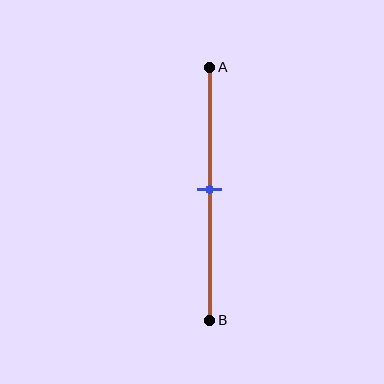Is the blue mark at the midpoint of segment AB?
Yes, the mark is approximately at the midpoint.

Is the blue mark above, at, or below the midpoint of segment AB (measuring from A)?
The blue mark is approximately at the midpoint of segment AB.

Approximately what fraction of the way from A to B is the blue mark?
The blue mark is approximately 50% of the way from A to B.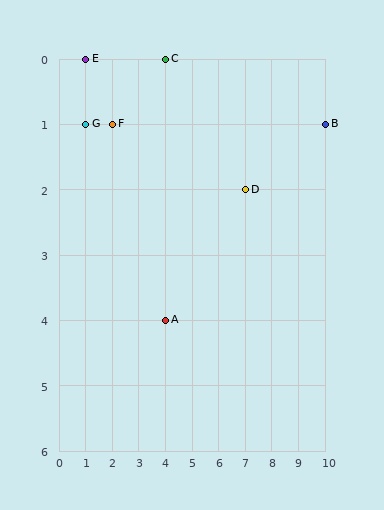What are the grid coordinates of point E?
Point E is at grid coordinates (1, 0).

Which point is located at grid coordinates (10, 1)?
Point B is at (10, 1).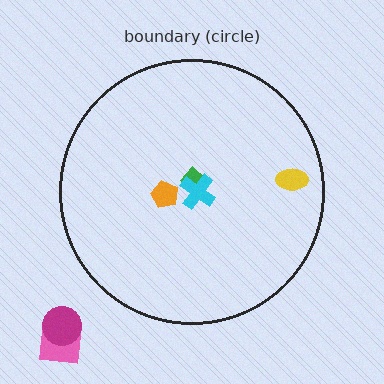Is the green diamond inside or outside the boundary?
Inside.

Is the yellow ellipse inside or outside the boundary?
Inside.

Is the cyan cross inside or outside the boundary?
Inside.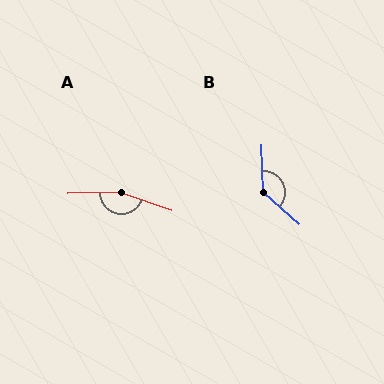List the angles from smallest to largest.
B (133°), A (160°).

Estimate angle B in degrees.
Approximately 133 degrees.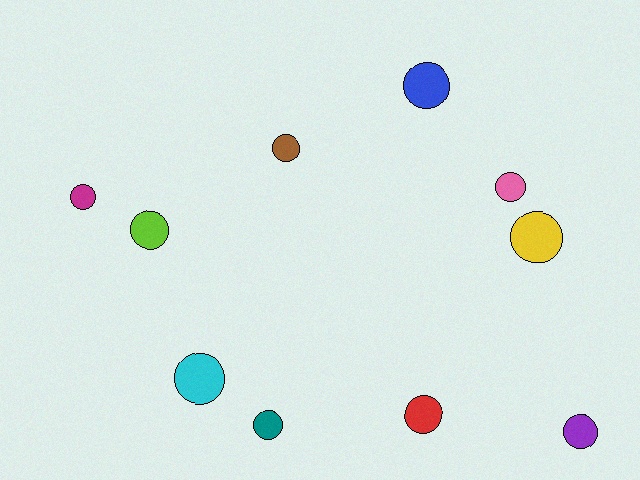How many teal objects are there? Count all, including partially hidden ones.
There is 1 teal object.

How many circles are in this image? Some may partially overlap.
There are 10 circles.